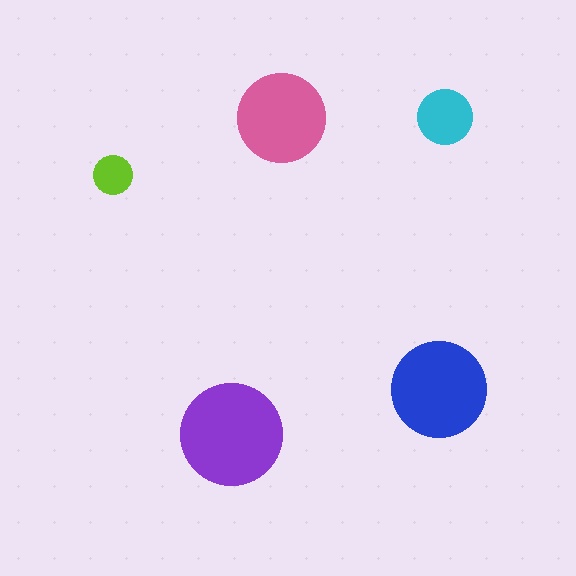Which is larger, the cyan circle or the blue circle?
The blue one.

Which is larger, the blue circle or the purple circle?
The purple one.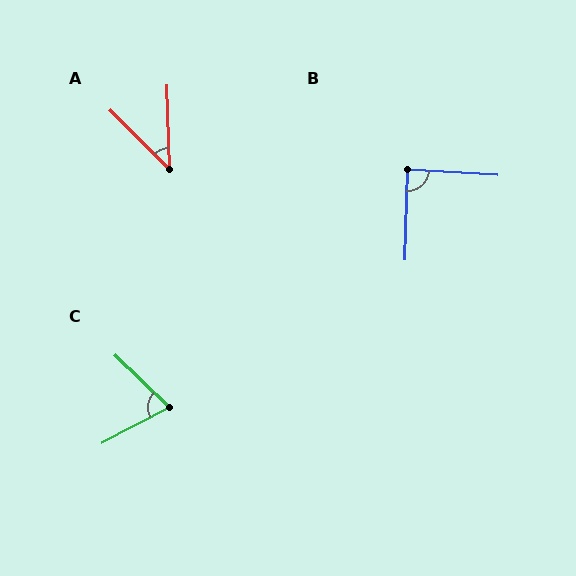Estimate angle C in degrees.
Approximately 71 degrees.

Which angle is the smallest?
A, at approximately 43 degrees.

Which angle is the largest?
B, at approximately 88 degrees.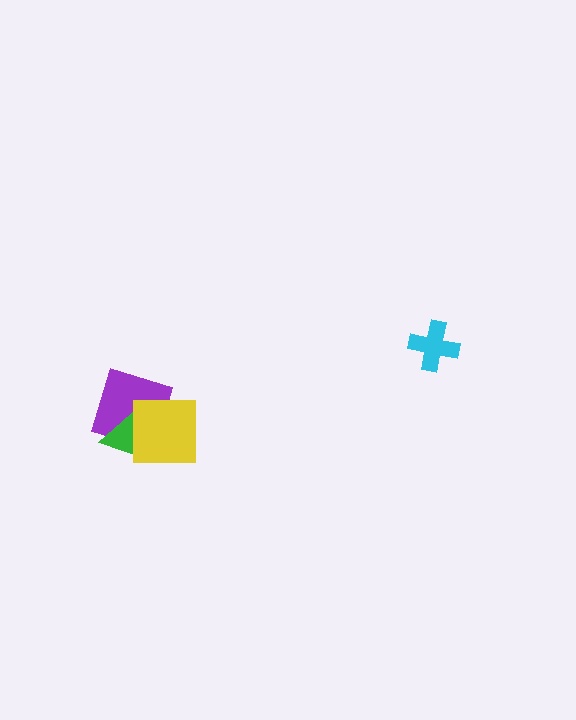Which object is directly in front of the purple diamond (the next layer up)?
The green triangle is directly in front of the purple diamond.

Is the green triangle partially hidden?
Yes, it is partially covered by another shape.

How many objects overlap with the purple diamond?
2 objects overlap with the purple diamond.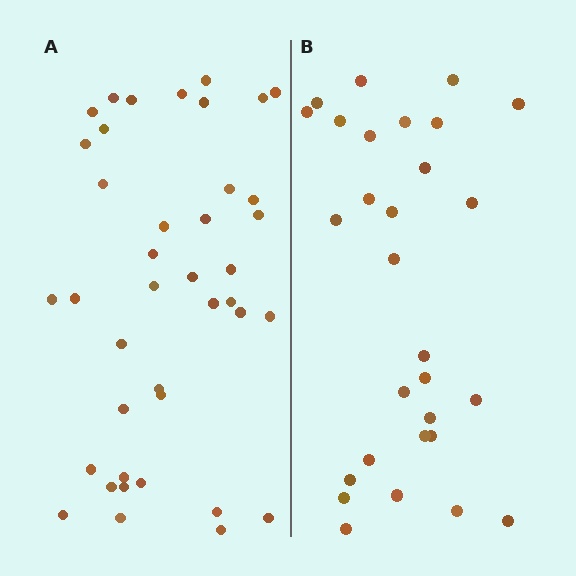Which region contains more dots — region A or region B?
Region A (the left region) has more dots.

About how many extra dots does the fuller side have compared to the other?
Region A has roughly 12 or so more dots than region B.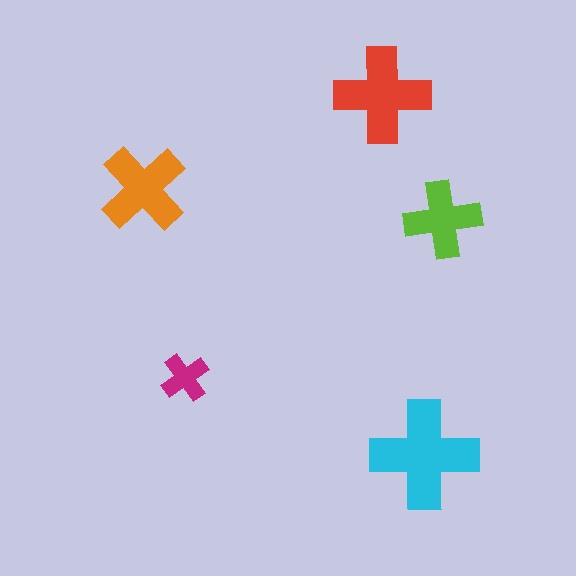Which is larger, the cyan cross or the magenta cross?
The cyan one.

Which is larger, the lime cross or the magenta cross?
The lime one.